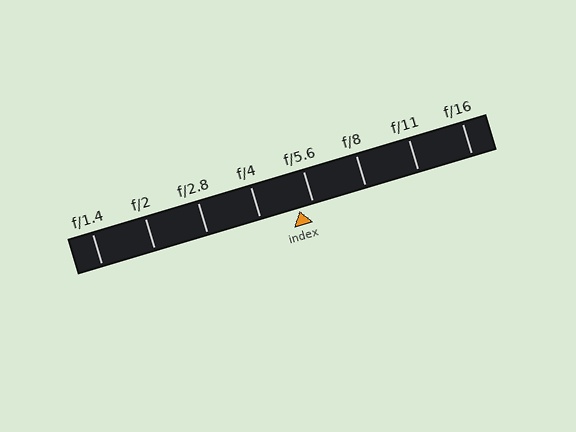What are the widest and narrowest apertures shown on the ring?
The widest aperture shown is f/1.4 and the narrowest is f/16.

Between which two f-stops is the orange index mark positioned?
The index mark is between f/4 and f/5.6.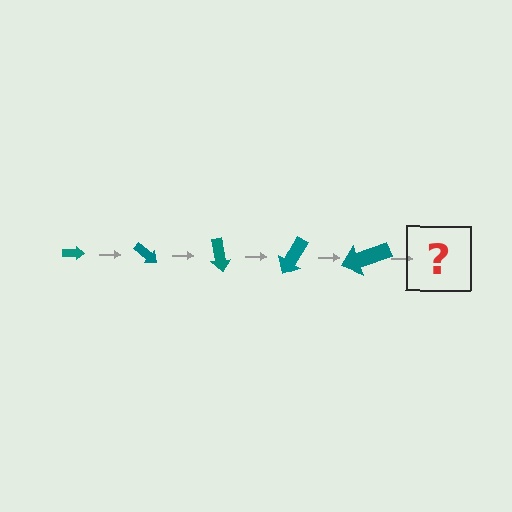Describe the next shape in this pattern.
It should be an arrow, larger than the previous one and rotated 200 degrees from the start.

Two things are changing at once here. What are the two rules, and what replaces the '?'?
The two rules are that the arrow grows larger each step and it rotates 40 degrees each step. The '?' should be an arrow, larger than the previous one and rotated 200 degrees from the start.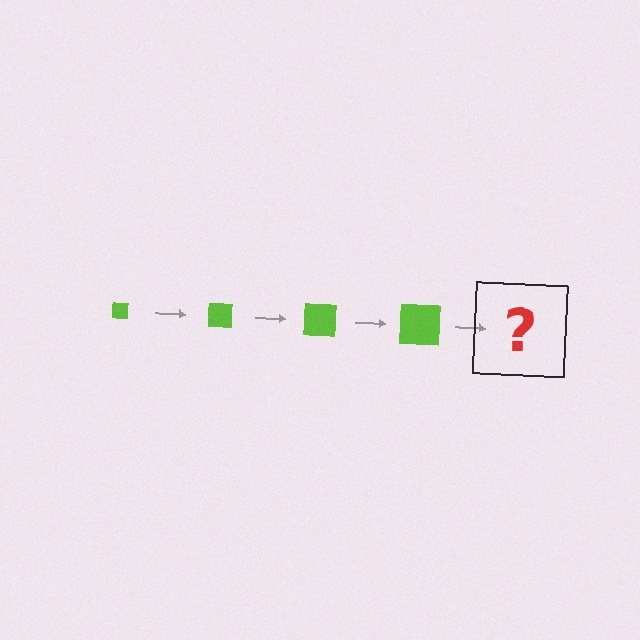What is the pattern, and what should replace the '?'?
The pattern is that the square gets progressively larger each step. The '?' should be a lime square, larger than the previous one.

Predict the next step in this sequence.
The next step is a lime square, larger than the previous one.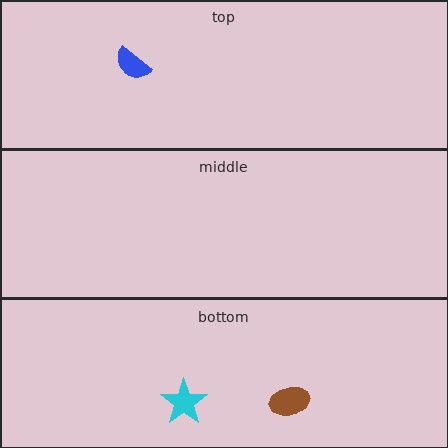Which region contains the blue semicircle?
The top region.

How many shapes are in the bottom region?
2.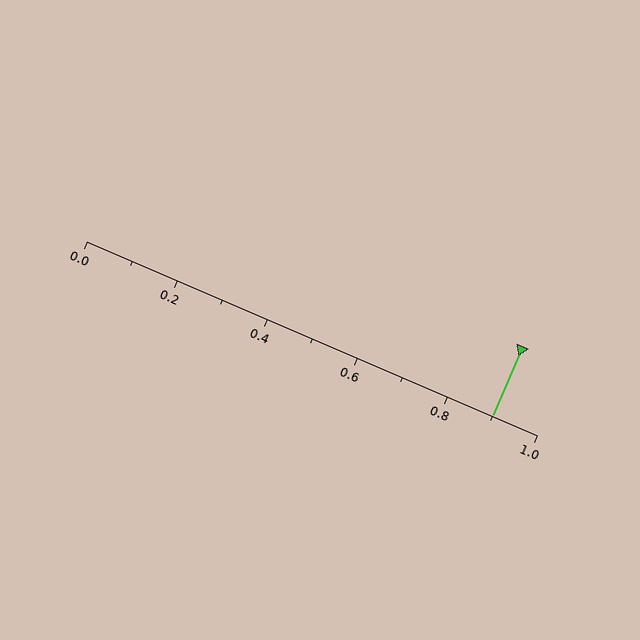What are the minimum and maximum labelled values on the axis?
The axis runs from 0.0 to 1.0.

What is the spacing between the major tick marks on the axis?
The major ticks are spaced 0.2 apart.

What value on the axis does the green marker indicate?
The marker indicates approximately 0.9.